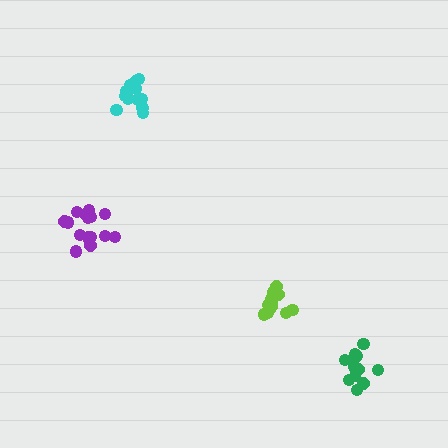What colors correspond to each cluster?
The clusters are colored: purple, cyan, green, lime.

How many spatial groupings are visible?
There are 4 spatial groupings.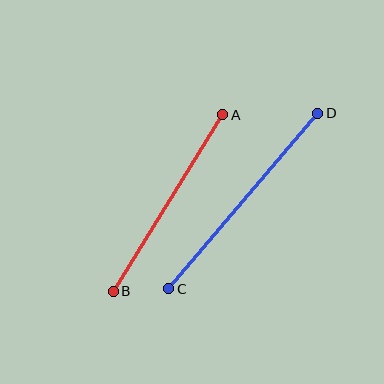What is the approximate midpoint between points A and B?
The midpoint is at approximately (168, 203) pixels.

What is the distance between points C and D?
The distance is approximately 230 pixels.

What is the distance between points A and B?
The distance is approximately 208 pixels.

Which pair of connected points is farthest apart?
Points C and D are farthest apart.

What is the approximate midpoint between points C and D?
The midpoint is at approximately (243, 201) pixels.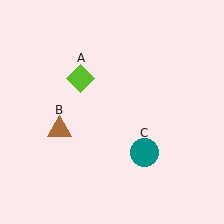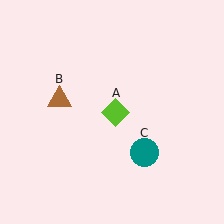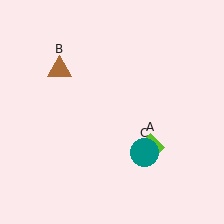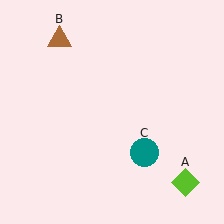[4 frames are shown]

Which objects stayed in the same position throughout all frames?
Teal circle (object C) remained stationary.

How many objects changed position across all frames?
2 objects changed position: lime diamond (object A), brown triangle (object B).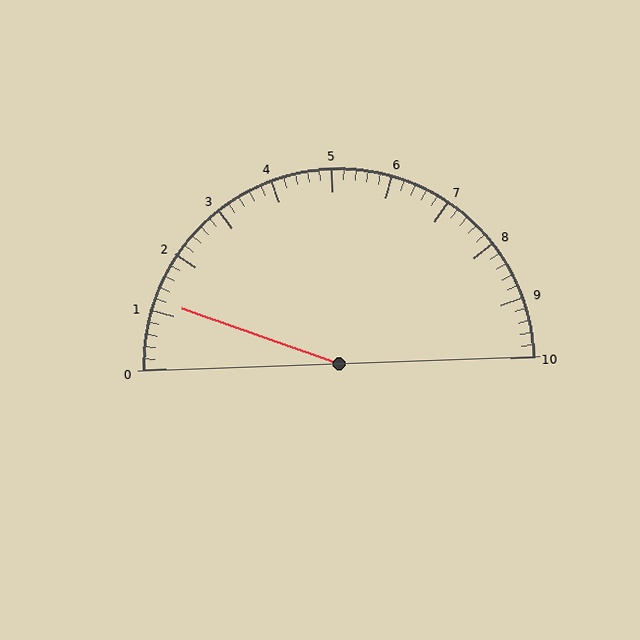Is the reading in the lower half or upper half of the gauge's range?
The reading is in the lower half of the range (0 to 10).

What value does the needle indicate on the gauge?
The needle indicates approximately 1.2.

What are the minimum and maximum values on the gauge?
The gauge ranges from 0 to 10.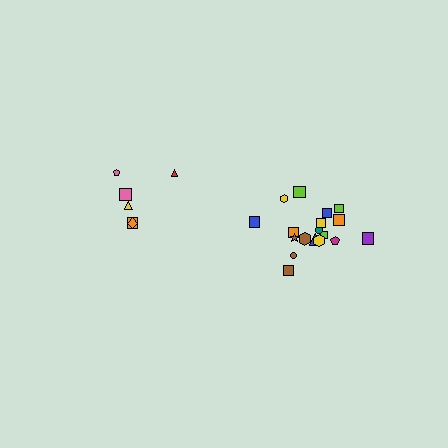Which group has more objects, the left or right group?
The right group.